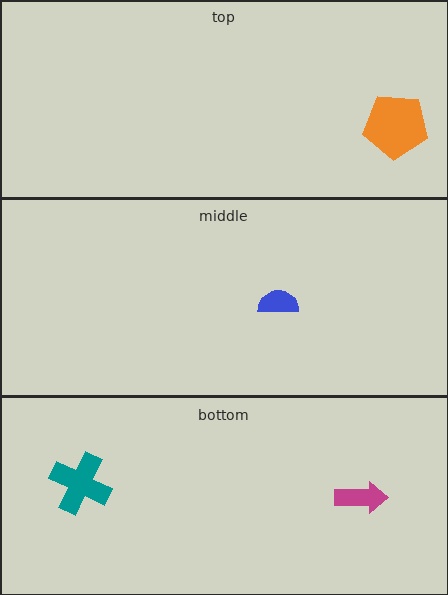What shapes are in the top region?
The orange pentagon.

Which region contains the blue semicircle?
The middle region.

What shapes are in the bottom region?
The magenta arrow, the teal cross.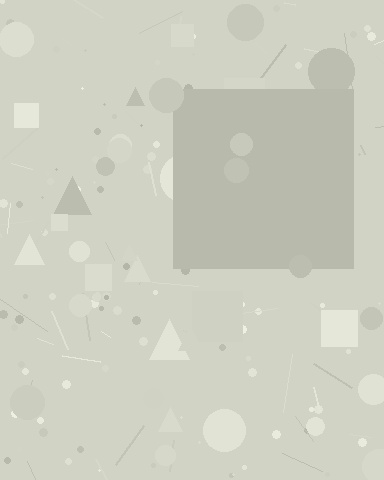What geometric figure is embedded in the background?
A square is embedded in the background.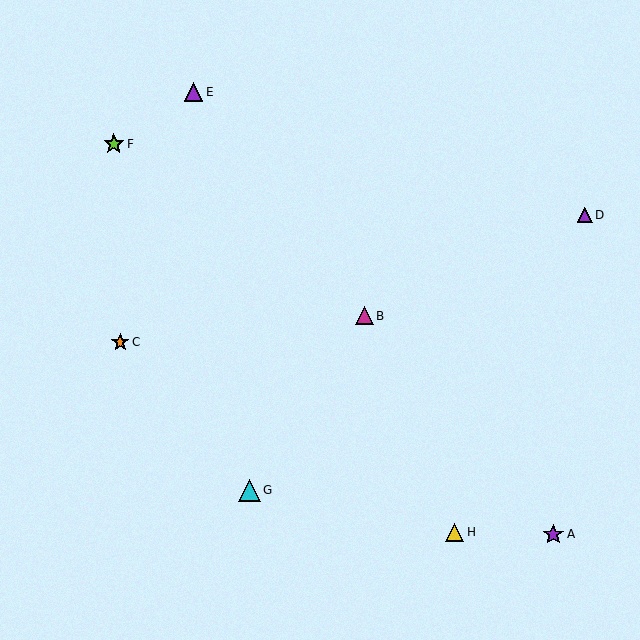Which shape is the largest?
The cyan triangle (labeled G) is the largest.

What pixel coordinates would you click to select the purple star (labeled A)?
Click at (553, 535) to select the purple star A.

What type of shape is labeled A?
Shape A is a purple star.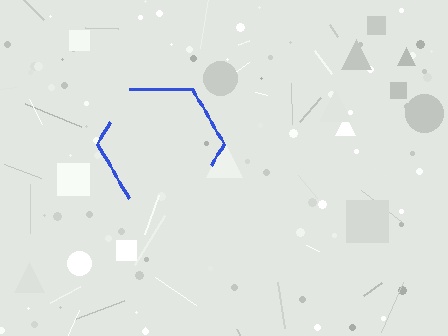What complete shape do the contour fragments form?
The contour fragments form a hexagon.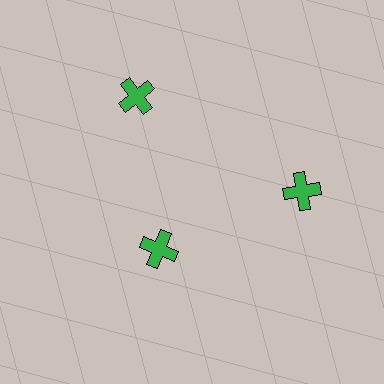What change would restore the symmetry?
The symmetry would be restored by moving it outward, back onto the ring so that all 3 crosses sit at equal angles and equal distance from the center.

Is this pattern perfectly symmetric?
No. The 3 green crosses are arranged in a ring, but one element near the 7 o'clock position is pulled inward toward the center, breaking the 3-fold rotational symmetry.